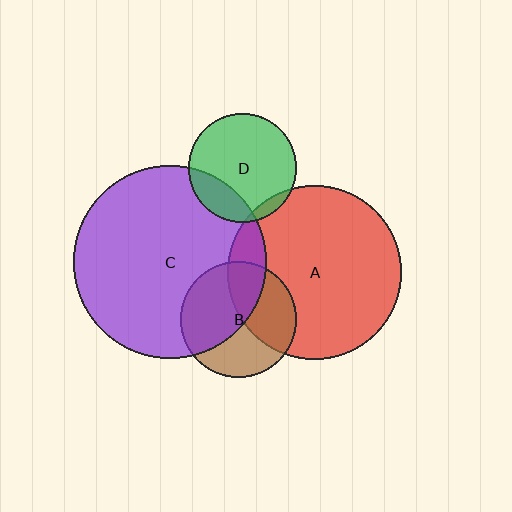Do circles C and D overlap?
Yes.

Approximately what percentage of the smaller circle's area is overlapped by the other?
Approximately 20%.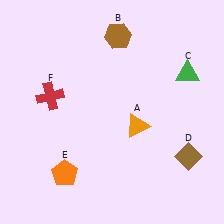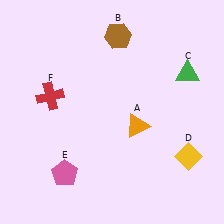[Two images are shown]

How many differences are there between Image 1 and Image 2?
There are 2 differences between the two images.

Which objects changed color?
D changed from brown to yellow. E changed from orange to pink.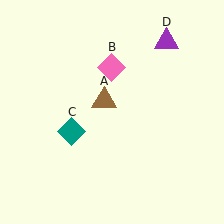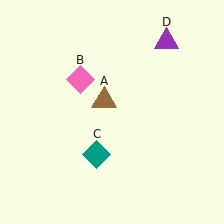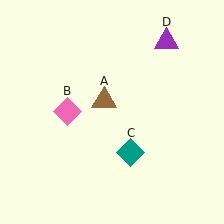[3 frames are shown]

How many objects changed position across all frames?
2 objects changed position: pink diamond (object B), teal diamond (object C).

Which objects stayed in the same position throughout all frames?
Brown triangle (object A) and purple triangle (object D) remained stationary.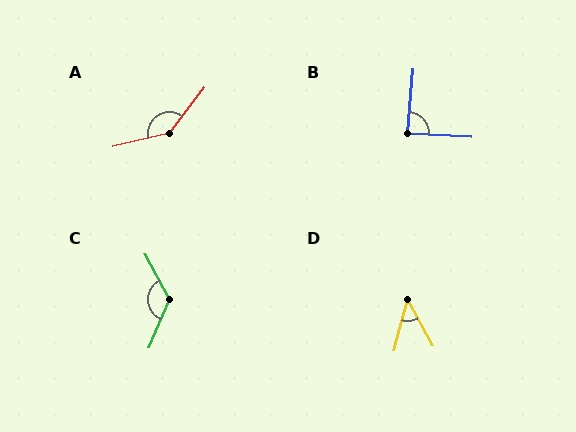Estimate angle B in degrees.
Approximately 88 degrees.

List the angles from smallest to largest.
D (43°), B (88°), C (129°), A (141°).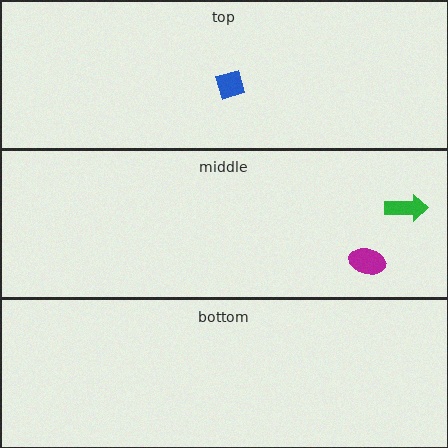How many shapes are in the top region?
1.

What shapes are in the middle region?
The magenta ellipse, the green arrow.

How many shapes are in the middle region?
2.